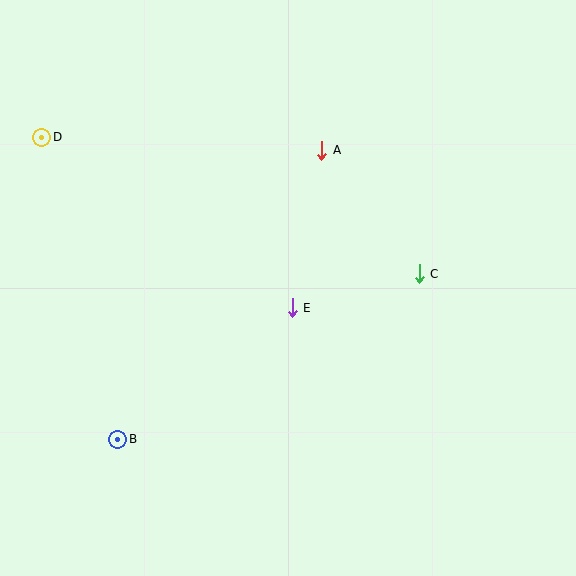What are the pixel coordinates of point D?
Point D is at (42, 137).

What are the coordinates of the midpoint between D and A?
The midpoint between D and A is at (182, 144).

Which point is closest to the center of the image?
Point E at (292, 308) is closest to the center.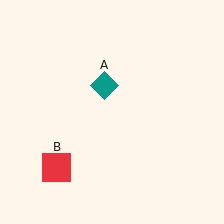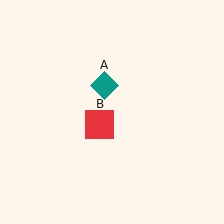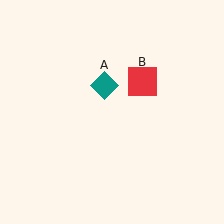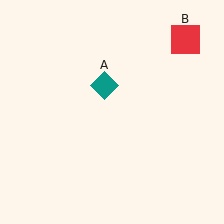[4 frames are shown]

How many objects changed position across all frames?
1 object changed position: red square (object B).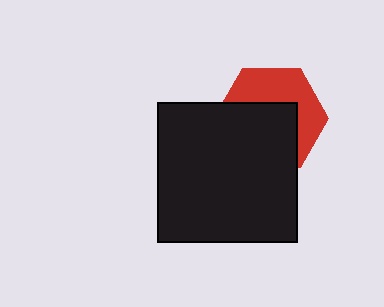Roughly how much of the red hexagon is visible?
About half of it is visible (roughly 45%).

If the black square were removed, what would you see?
You would see the complete red hexagon.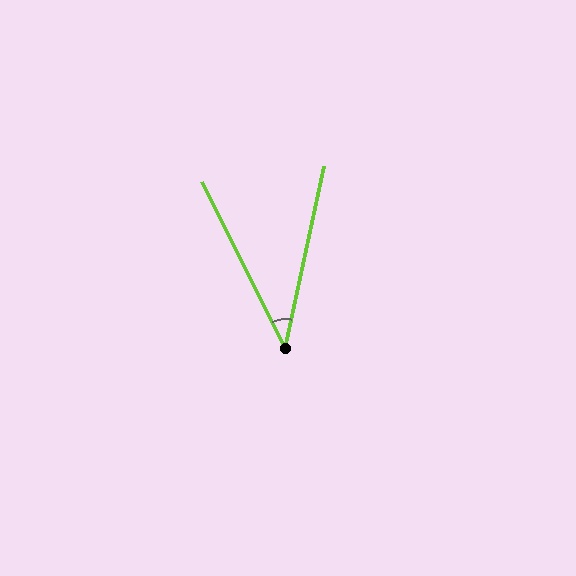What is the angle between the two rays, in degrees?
Approximately 39 degrees.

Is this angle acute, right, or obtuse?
It is acute.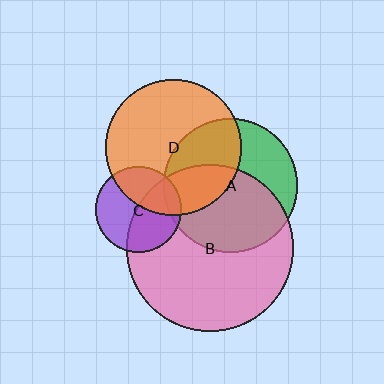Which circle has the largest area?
Circle B (pink).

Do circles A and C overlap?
Yes.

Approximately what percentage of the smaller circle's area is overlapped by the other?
Approximately 10%.